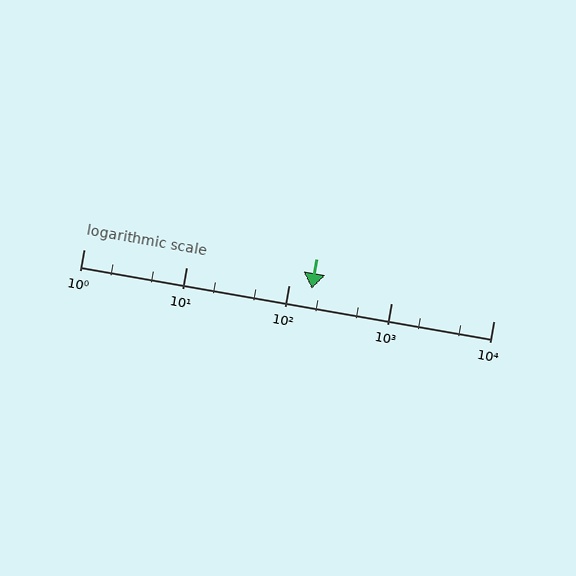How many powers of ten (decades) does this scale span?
The scale spans 4 decades, from 1 to 10000.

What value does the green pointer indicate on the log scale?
The pointer indicates approximately 170.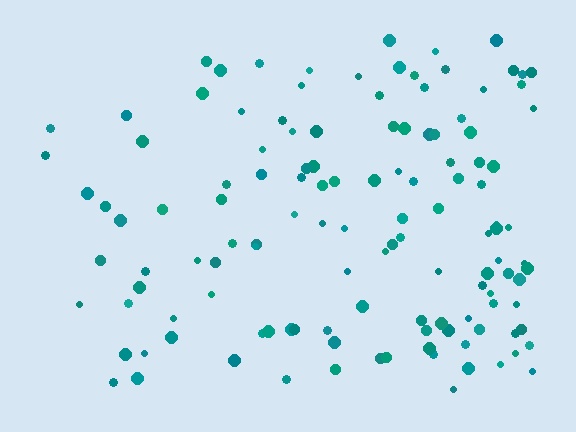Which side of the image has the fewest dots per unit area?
The left.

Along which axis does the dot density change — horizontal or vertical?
Horizontal.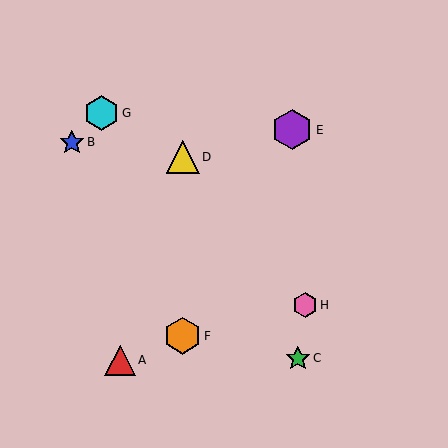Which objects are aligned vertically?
Objects D, F are aligned vertically.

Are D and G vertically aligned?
No, D is at x≈183 and G is at x≈101.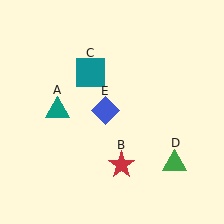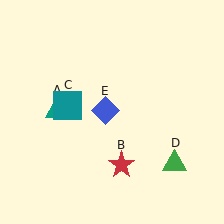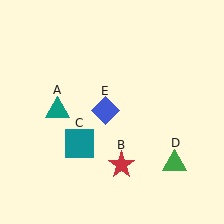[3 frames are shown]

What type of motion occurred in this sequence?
The teal square (object C) rotated counterclockwise around the center of the scene.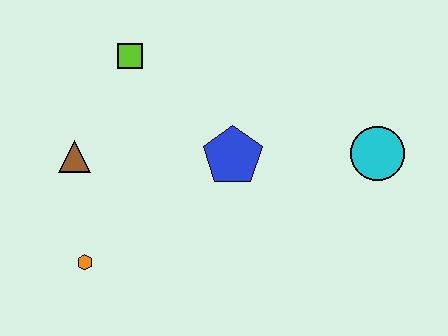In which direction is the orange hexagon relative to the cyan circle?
The orange hexagon is to the left of the cyan circle.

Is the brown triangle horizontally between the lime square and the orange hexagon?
No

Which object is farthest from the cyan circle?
The orange hexagon is farthest from the cyan circle.